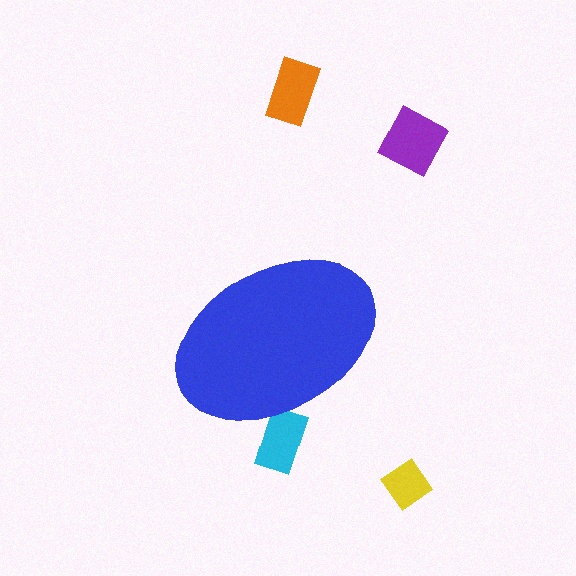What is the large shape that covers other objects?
A blue ellipse.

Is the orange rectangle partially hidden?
No, the orange rectangle is fully visible.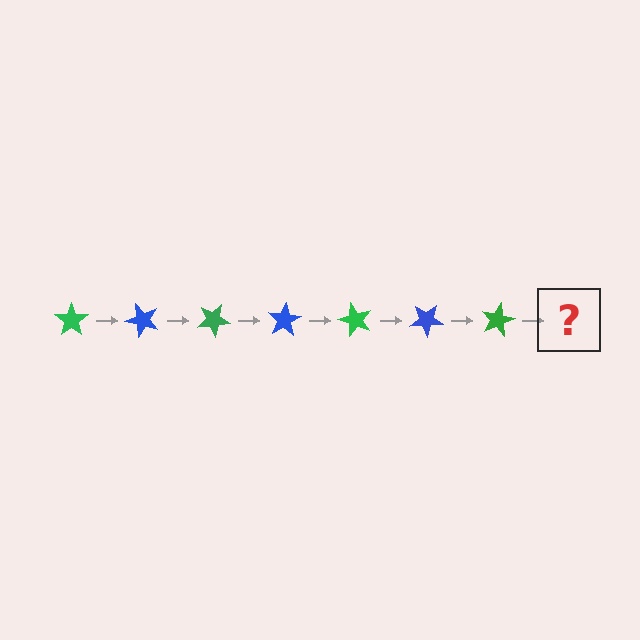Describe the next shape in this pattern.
It should be a blue star, rotated 350 degrees from the start.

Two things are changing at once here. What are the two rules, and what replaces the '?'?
The two rules are that it rotates 50 degrees each step and the color cycles through green and blue. The '?' should be a blue star, rotated 350 degrees from the start.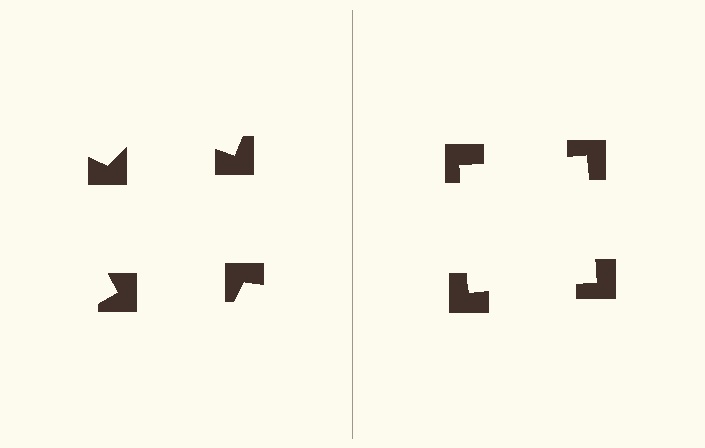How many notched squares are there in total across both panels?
8 — 4 on each side.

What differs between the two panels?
The notched squares are positioned identically on both sides; only the wedge orientations differ. On the right they align to a square; on the left they are misaligned.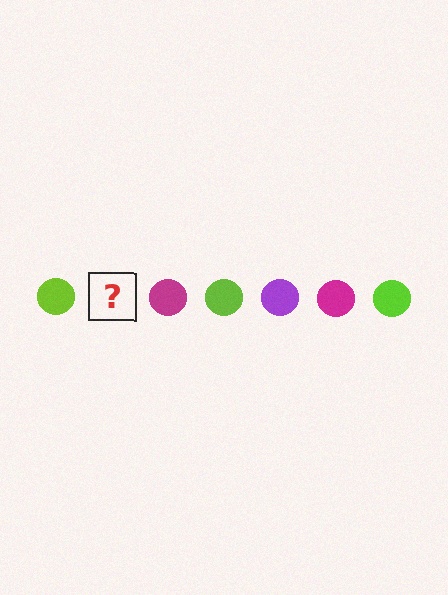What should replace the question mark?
The question mark should be replaced with a purple circle.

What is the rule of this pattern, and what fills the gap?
The rule is that the pattern cycles through lime, purple, magenta circles. The gap should be filled with a purple circle.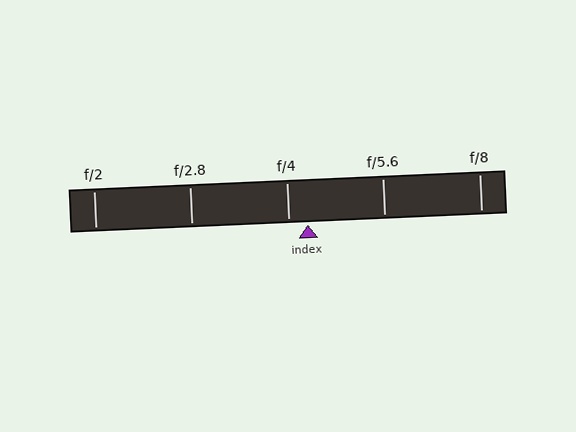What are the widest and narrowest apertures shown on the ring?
The widest aperture shown is f/2 and the narrowest is f/8.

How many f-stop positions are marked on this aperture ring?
There are 5 f-stop positions marked.